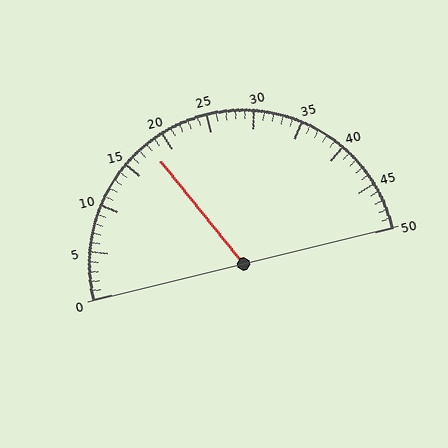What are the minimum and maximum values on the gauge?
The gauge ranges from 0 to 50.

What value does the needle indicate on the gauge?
The needle indicates approximately 18.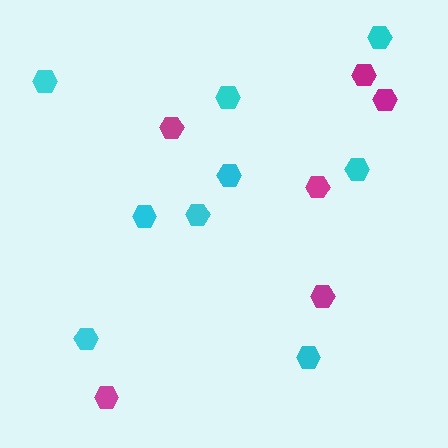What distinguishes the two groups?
There are 2 groups: one group of magenta hexagons (6) and one group of cyan hexagons (9).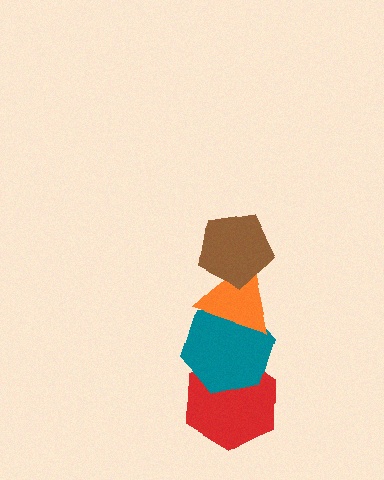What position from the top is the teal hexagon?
The teal hexagon is 3rd from the top.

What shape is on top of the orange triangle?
The brown pentagon is on top of the orange triangle.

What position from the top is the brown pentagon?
The brown pentagon is 1st from the top.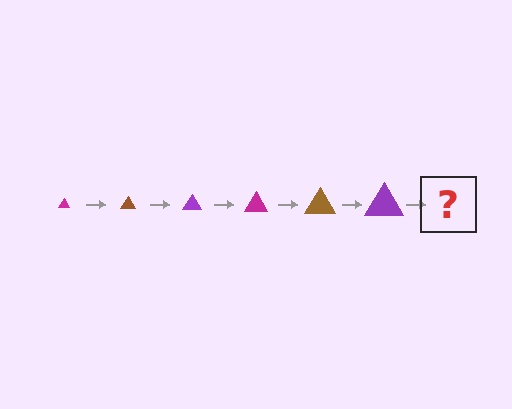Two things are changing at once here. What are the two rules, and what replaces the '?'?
The two rules are that the triangle grows larger each step and the color cycles through magenta, brown, and purple. The '?' should be a magenta triangle, larger than the previous one.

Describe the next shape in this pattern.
It should be a magenta triangle, larger than the previous one.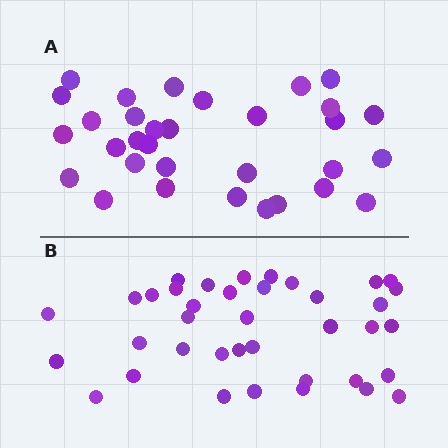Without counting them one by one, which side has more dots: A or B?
Region B (the bottom region) has more dots.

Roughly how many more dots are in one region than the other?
Region B has about 6 more dots than region A.